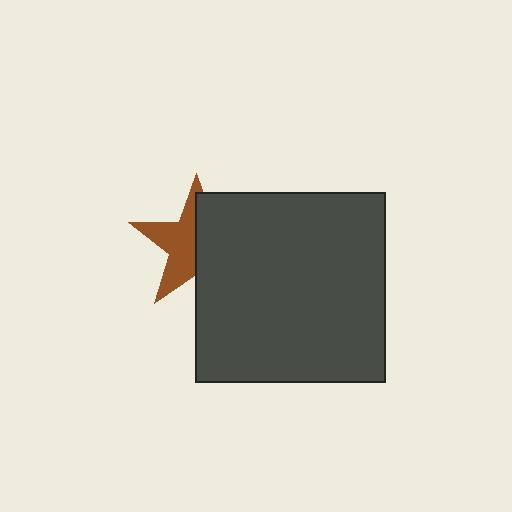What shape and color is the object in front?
The object in front is a dark gray square.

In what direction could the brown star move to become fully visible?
The brown star could move left. That would shift it out from behind the dark gray square entirely.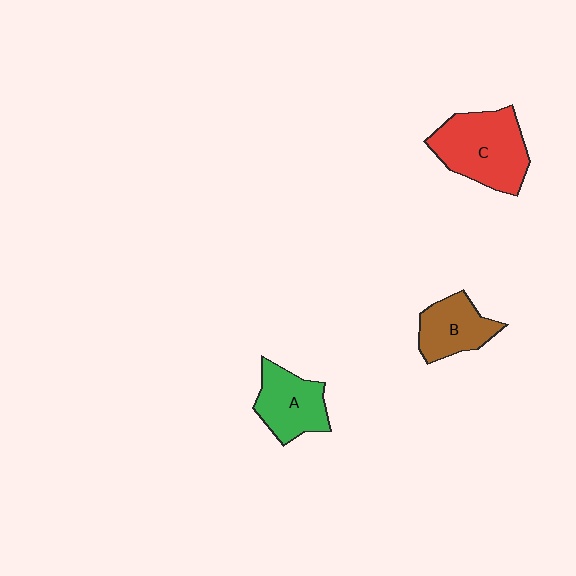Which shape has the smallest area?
Shape B (brown).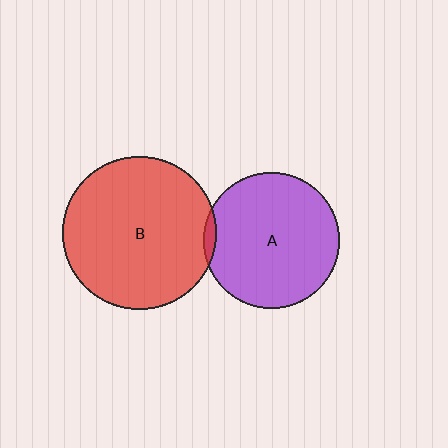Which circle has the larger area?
Circle B (red).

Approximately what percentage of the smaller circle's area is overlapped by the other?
Approximately 5%.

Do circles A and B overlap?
Yes.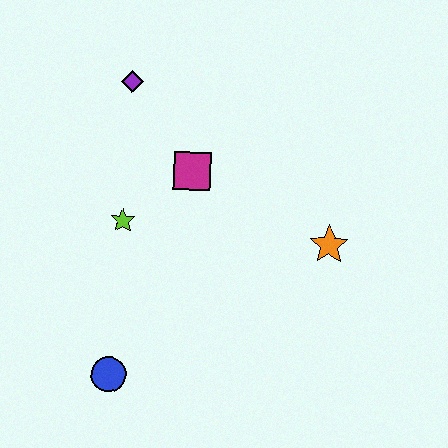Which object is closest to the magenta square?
The lime star is closest to the magenta square.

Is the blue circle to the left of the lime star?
Yes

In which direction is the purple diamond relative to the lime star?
The purple diamond is above the lime star.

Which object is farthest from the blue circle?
The purple diamond is farthest from the blue circle.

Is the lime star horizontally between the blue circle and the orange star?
Yes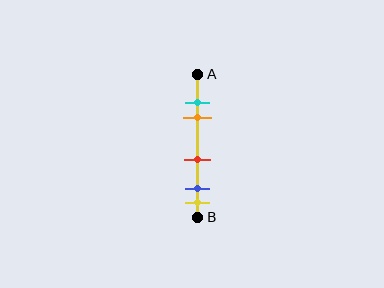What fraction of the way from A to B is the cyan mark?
The cyan mark is approximately 20% (0.2) of the way from A to B.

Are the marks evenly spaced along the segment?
No, the marks are not evenly spaced.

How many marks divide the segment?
There are 5 marks dividing the segment.